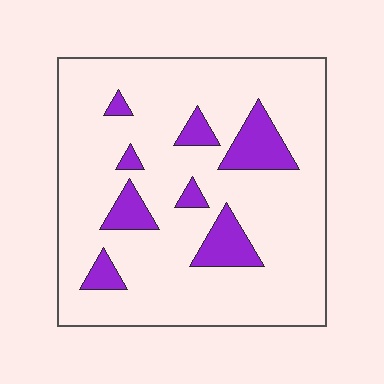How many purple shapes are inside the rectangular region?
8.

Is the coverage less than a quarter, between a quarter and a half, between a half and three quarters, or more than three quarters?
Less than a quarter.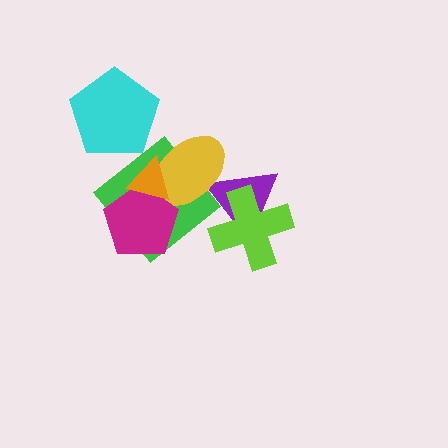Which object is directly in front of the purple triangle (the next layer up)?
The yellow ellipse is directly in front of the purple triangle.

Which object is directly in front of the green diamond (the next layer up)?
The yellow ellipse is directly in front of the green diamond.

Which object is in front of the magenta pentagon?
The orange triangle is in front of the magenta pentagon.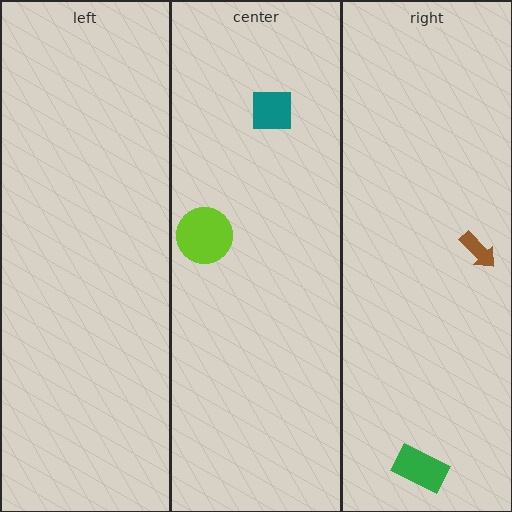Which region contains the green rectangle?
The right region.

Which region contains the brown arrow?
The right region.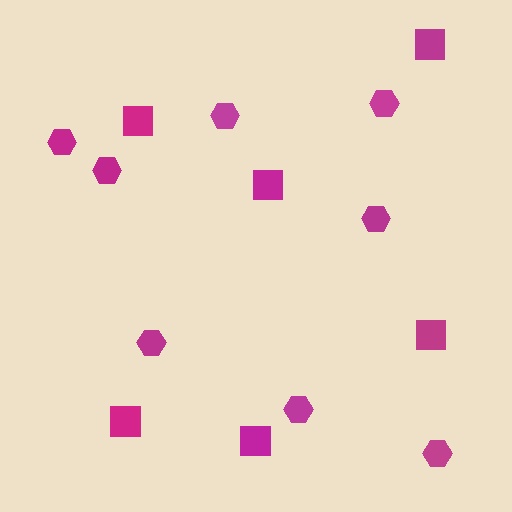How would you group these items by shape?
There are 2 groups: one group of hexagons (8) and one group of squares (6).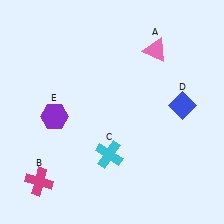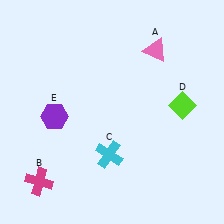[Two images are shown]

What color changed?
The diamond (D) changed from blue in Image 1 to lime in Image 2.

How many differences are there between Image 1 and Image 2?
There is 1 difference between the two images.